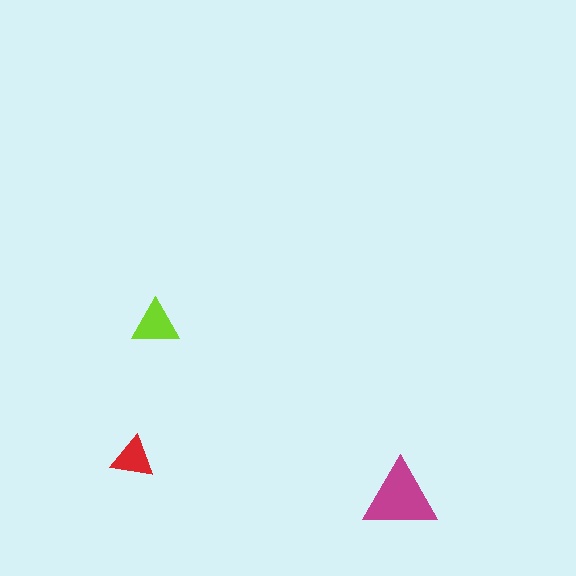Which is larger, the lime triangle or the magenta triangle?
The magenta one.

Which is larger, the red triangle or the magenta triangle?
The magenta one.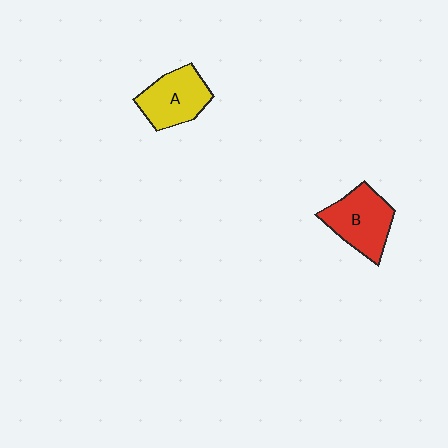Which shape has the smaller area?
Shape A (yellow).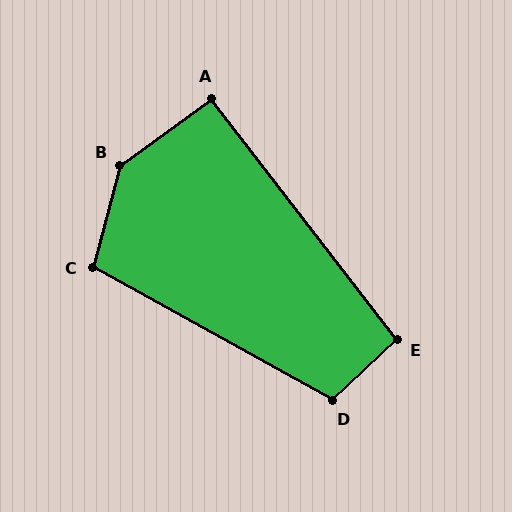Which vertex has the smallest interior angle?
A, at approximately 92 degrees.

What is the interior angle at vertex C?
Approximately 104 degrees (obtuse).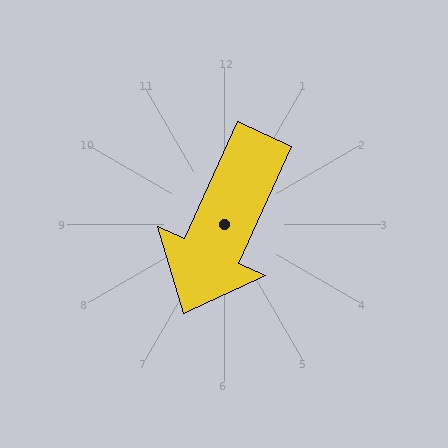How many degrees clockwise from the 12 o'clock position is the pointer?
Approximately 204 degrees.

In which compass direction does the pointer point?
Southwest.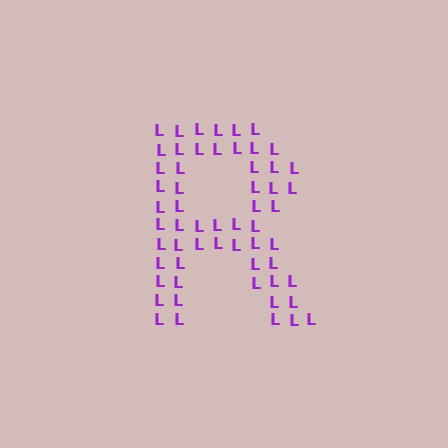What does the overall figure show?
The overall figure shows the letter R.